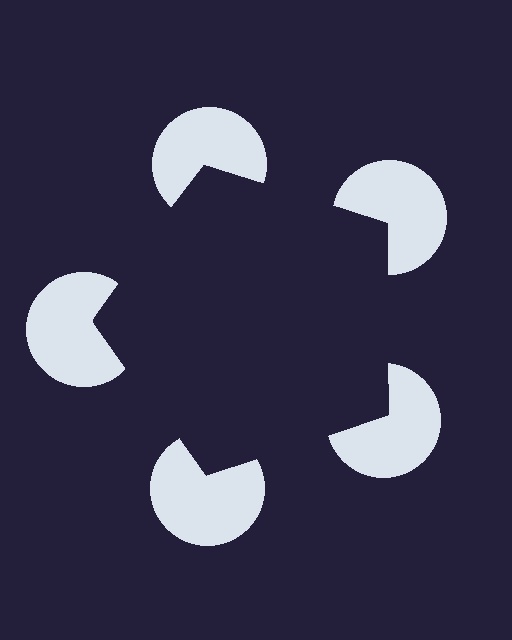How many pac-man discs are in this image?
There are 5 — one at each vertex of the illusory pentagon.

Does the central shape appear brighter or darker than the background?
It typically appears slightly darker than the background, even though no actual brightness change is drawn.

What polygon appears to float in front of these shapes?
An illusory pentagon — its edges are inferred from the aligned wedge cuts in the pac-man discs, not physically drawn.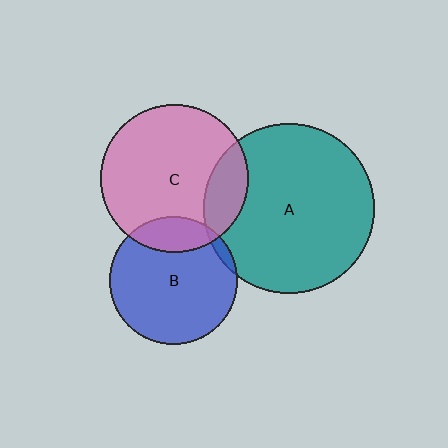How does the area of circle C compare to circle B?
Approximately 1.3 times.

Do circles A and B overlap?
Yes.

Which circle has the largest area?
Circle A (teal).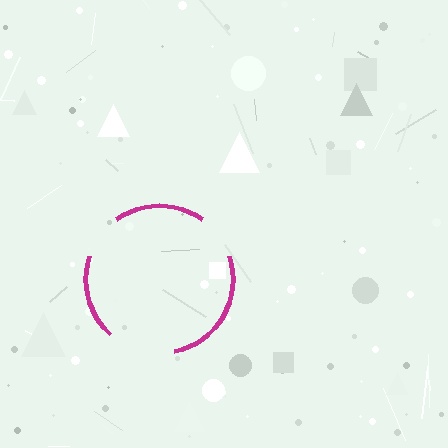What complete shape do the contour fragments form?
The contour fragments form a circle.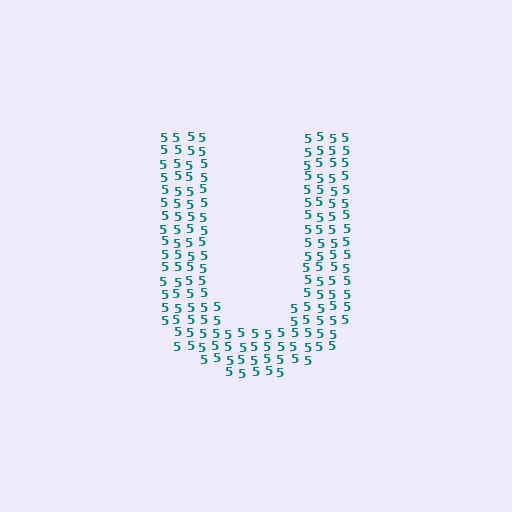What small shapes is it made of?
It is made of small digit 5's.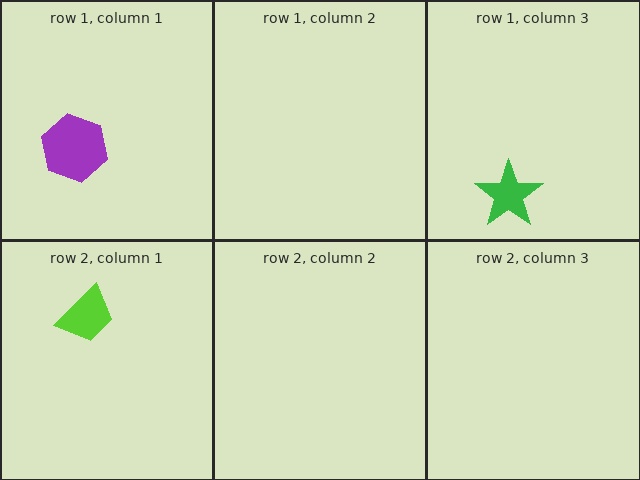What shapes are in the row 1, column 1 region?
The purple hexagon.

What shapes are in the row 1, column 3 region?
The green star.